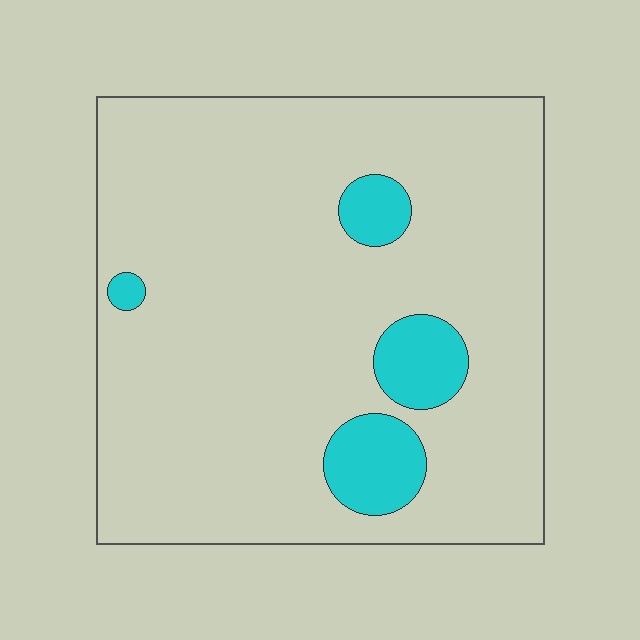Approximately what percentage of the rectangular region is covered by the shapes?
Approximately 10%.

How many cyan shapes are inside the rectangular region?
4.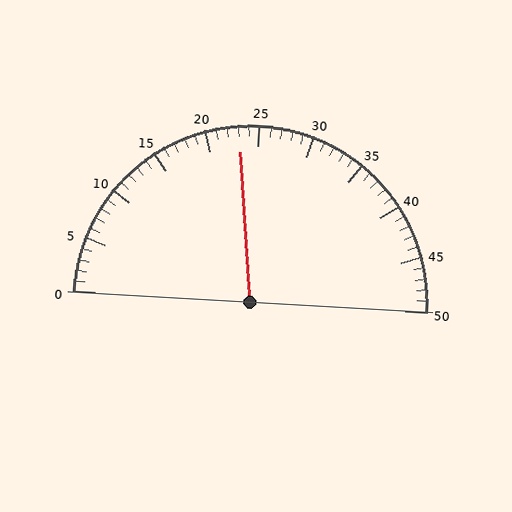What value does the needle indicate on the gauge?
The needle indicates approximately 23.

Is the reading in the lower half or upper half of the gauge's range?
The reading is in the lower half of the range (0 to 50).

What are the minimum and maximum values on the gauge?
The gauge ranges from 0 to 50.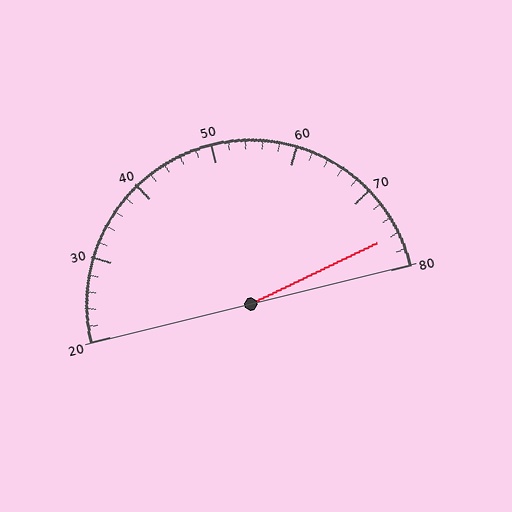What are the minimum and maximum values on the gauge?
The gauge ranges from 20 to 80.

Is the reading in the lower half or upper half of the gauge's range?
The reading is in the upper half of the range (20 to 80).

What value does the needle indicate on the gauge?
The needle indicates approximately 76.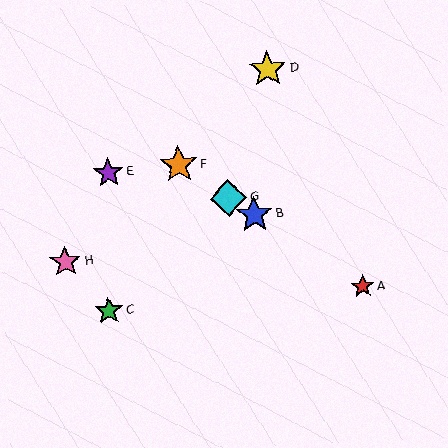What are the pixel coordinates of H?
Object H is at (65, 262).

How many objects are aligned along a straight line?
4 objects (A, B, F, G) are aligned along a straight line.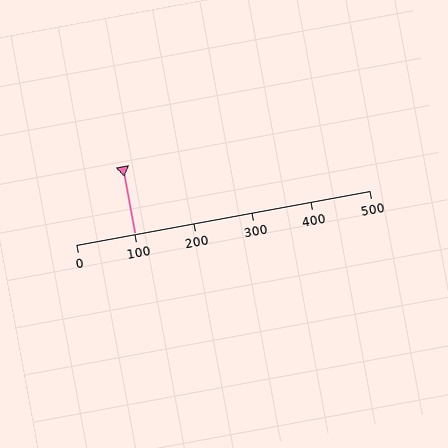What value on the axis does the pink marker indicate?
The marker indicates approximately 100.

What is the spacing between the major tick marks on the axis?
The major ticks are spaced 100 apart.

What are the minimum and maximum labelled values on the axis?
The axis runs from 0 to 500.